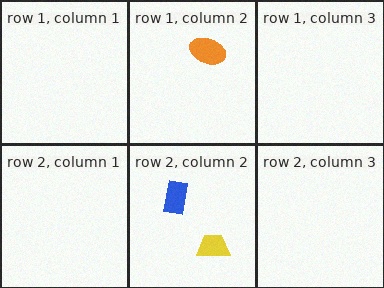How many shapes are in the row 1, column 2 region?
1.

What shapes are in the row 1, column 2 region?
The orange ellipse.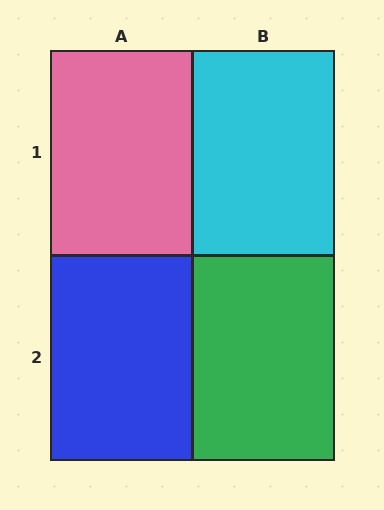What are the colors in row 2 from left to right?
Blue, green.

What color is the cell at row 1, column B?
Cyan.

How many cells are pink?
1 cell is pink.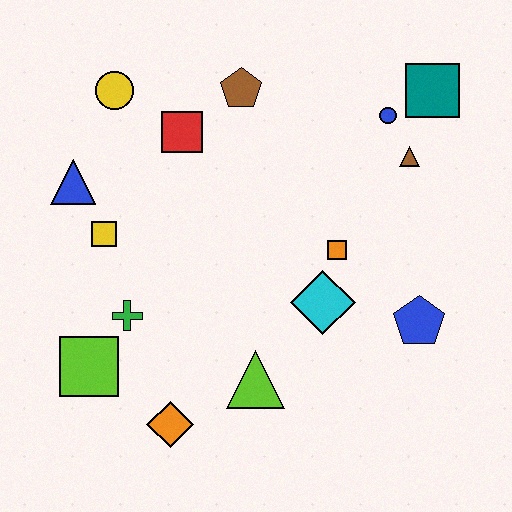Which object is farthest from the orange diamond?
The teal square is farthest from the orange diamond.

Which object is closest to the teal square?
The blue circle is closest to the teal square.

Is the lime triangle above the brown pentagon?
No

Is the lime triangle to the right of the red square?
Yes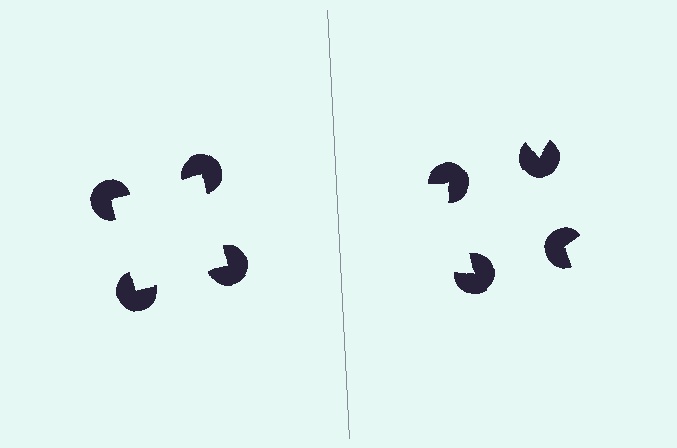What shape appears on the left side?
An illusory square.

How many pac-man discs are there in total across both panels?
8 — 4 on each side.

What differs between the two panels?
The pac-man discs are positioned identically on both sides; only the wedge orientations differ. On the left they align to a square; on the right they are misaligned.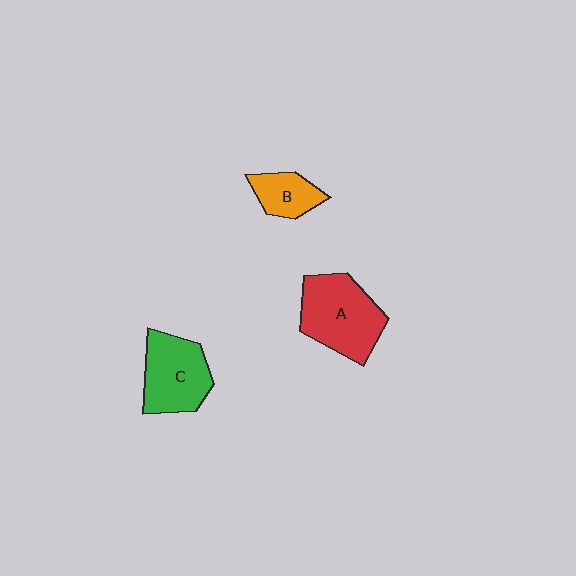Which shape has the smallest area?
Shape B (orange).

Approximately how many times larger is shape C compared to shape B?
Approximately 1.8 times.